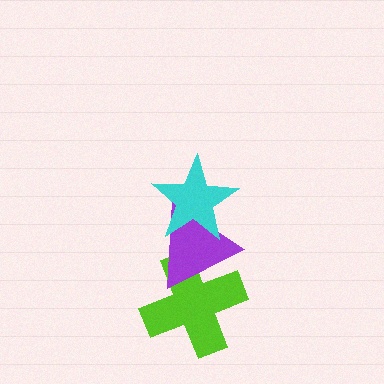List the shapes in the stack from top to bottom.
From top to bottom: the cyan star, the purple triangle, the lime cross.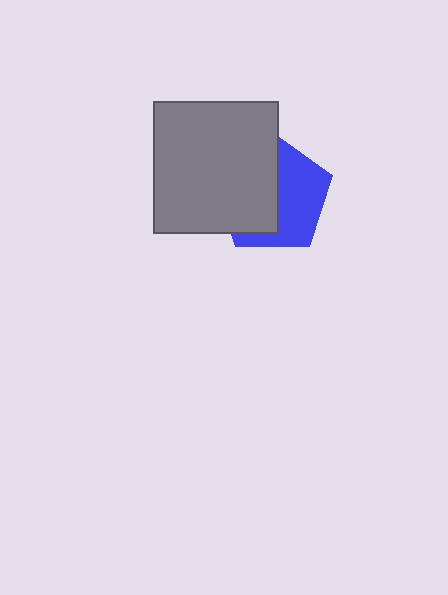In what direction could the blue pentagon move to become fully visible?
The blue pentagon could move right. That would shift it out from behind the gray rectangle entirely.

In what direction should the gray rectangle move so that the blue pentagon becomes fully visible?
The gray rectangle should move left. That is the shortest direction to clear the overlap and leave the blue pentagon fully visible.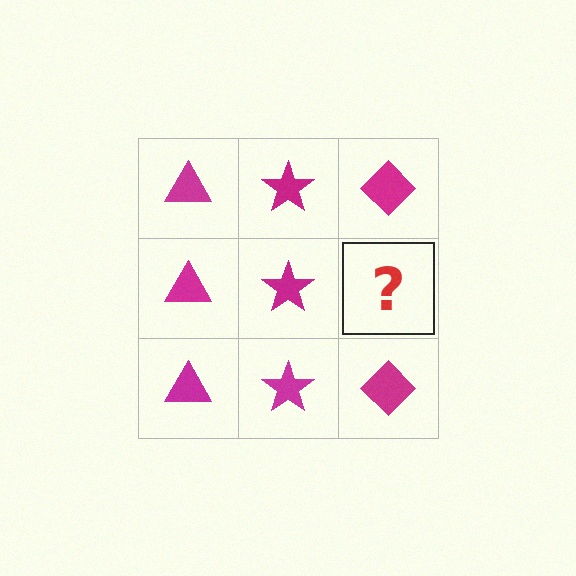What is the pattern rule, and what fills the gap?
The rule is that each column has a consistent shape. The gap should be filled with a magenta diamond.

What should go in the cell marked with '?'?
The missing cell should contain a magenta diamond.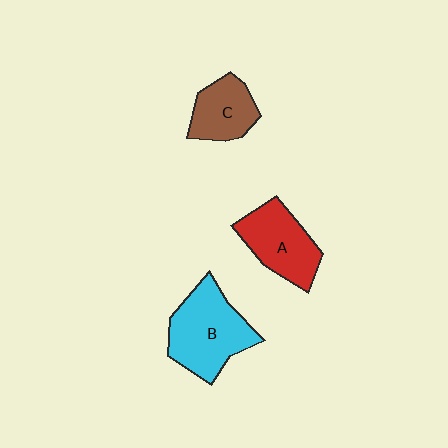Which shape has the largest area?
Shape B (cyan).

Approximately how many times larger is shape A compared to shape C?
Approximately 1.3 times.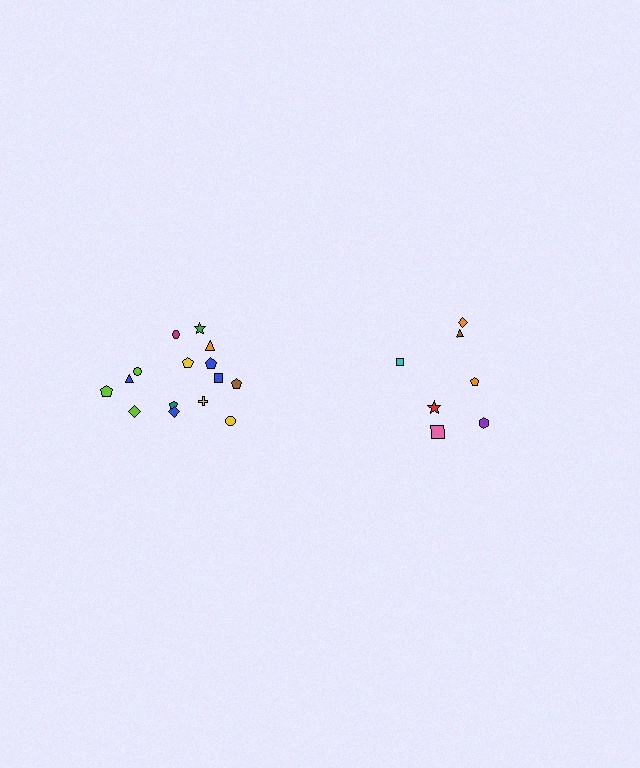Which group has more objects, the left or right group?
The left group.